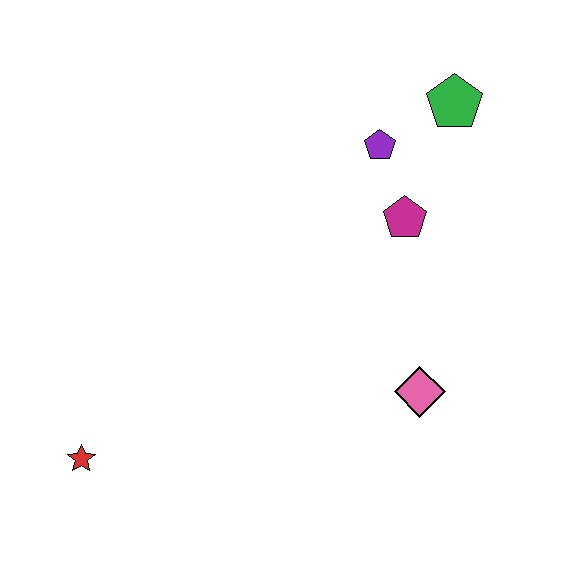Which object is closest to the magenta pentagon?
The purple pentagon is closest to the magenta pentagon.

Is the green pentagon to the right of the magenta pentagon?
Yes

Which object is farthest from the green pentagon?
The red star is farthest from the green pentagon.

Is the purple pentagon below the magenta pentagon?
No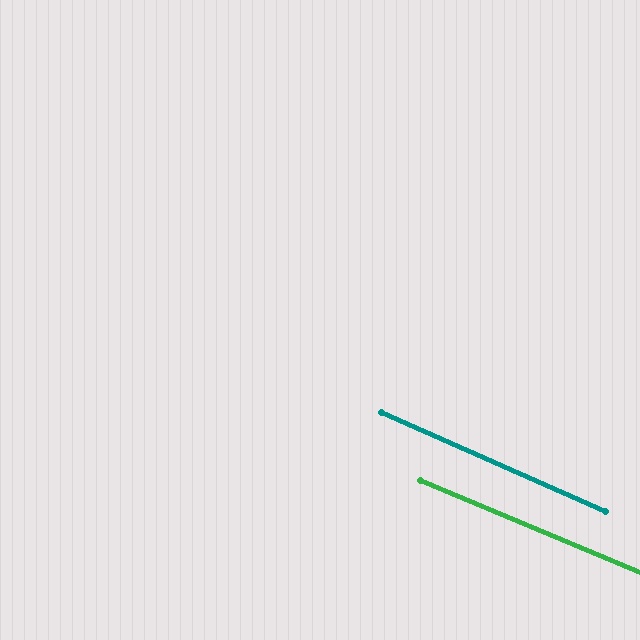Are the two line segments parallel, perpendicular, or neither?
Parallel — their directions differ by only 1.2°.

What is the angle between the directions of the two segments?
Approximately 1 degree.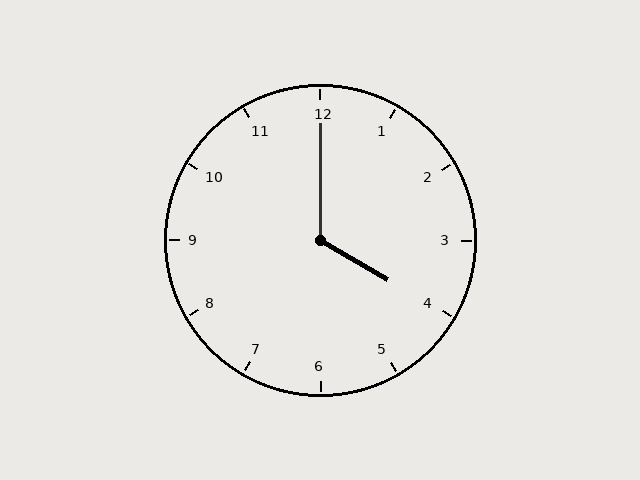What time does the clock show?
4:00.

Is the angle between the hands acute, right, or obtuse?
It is obtuse.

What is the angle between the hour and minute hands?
Approximately 120 degrees.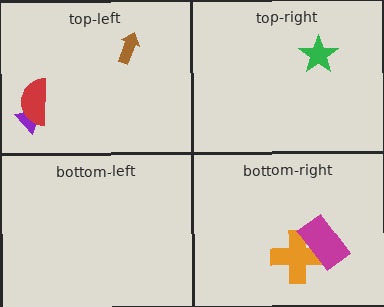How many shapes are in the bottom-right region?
2.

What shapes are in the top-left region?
The purple triangle, the brown arrow, the red semicircle.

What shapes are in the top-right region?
The green star.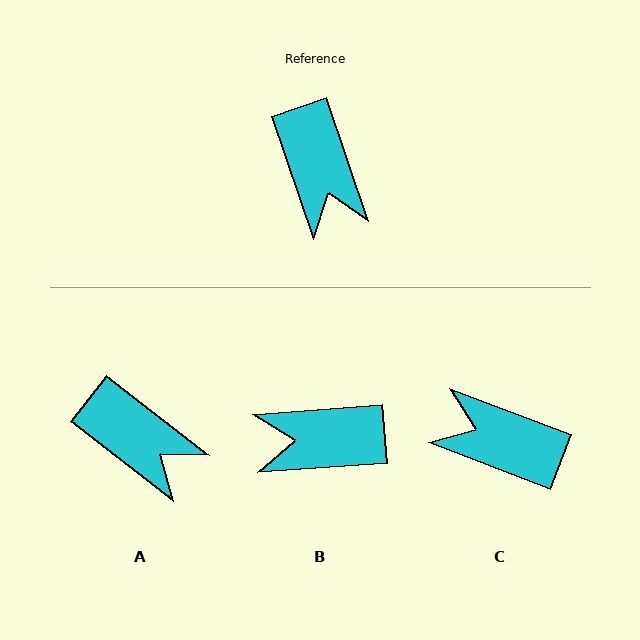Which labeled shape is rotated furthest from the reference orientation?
C, about 130 degrees away.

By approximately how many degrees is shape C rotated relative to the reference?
Approximately 130 degrees clockwise.